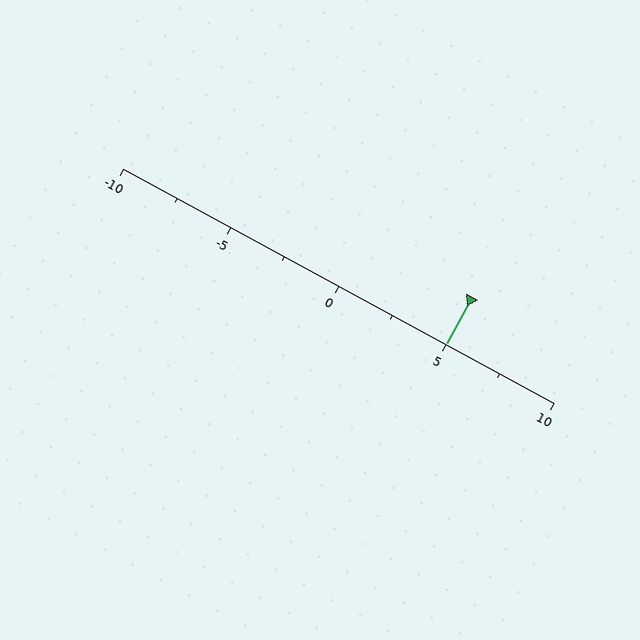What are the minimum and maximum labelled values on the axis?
The axis runs from -10 to 10.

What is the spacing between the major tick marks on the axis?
The major ticks are spaced 5 apart.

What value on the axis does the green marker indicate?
The marker indicates approximately 5.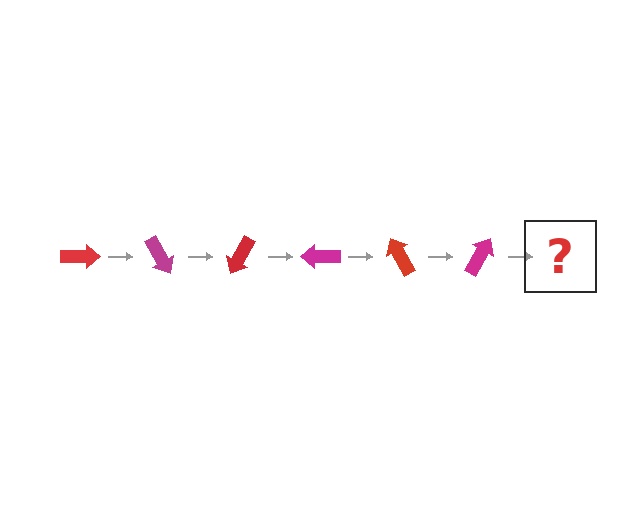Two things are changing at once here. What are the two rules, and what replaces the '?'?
The two rules are that it rotates 60 degrees each step and the color cycles through red and magenta. The '?' should be a red arrow, rotated 360 degrees from the start.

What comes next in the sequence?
The next element should be a red arrow, rotated 360 degrees from the start.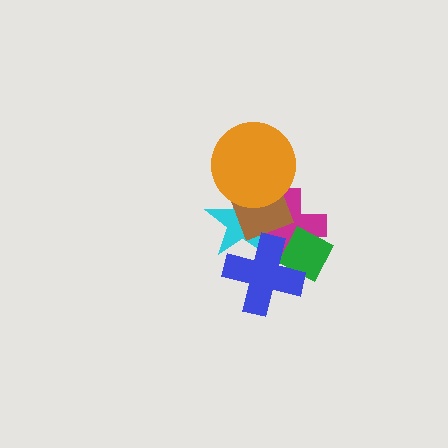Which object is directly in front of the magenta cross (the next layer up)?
The cyan star is directly in front of the magenta cross.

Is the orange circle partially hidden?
No, no other shape covers it.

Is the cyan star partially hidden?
Yes, it is partially covered by another shape.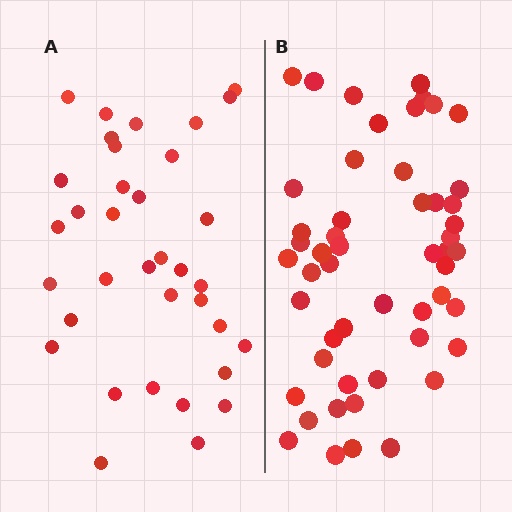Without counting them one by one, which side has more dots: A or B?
Region B (the right region) has more dots.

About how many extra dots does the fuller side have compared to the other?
Region B has approximately 15 more dots than region A.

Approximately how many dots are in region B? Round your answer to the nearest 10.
About 50 dots. (The exact count is 52, which rounds to 50.)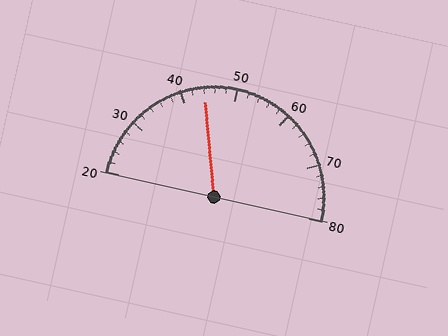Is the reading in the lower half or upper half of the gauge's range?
The reading is in the lower half of the range (20 to 80).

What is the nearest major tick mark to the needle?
The nearest major tick mark is 40.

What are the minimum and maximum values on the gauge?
The gauge ranges from 20 to 80.